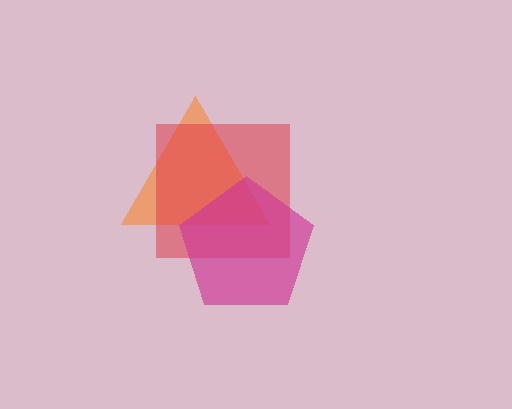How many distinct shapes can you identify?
There are 3 distinct shapes: an orange triangle, a red square, a magenta pentagon.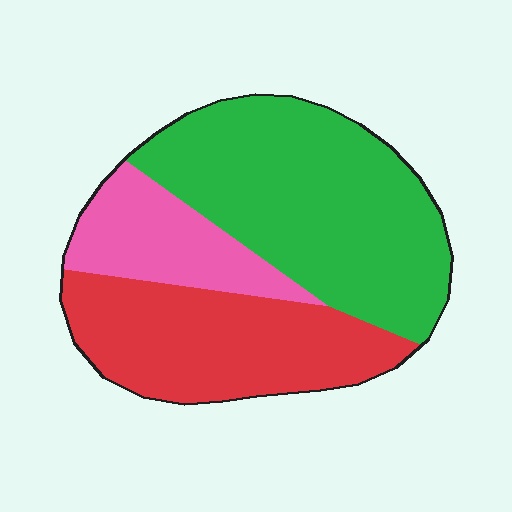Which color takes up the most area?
Green, at roughly 50%.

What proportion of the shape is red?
Red takes up between a quarter and a half of the shape.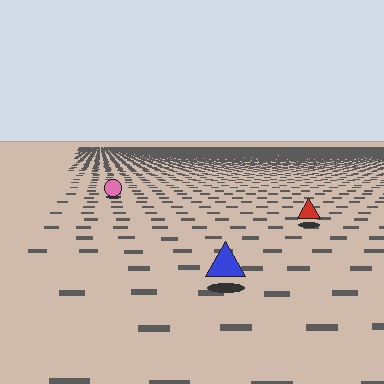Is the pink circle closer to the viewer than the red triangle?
No. The red triangle is closer — you can tell from the texture gradient: the ground texture is coarser near it.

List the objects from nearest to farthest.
From nearest to farthest: the blue triangle, the red triangle, the pink circle.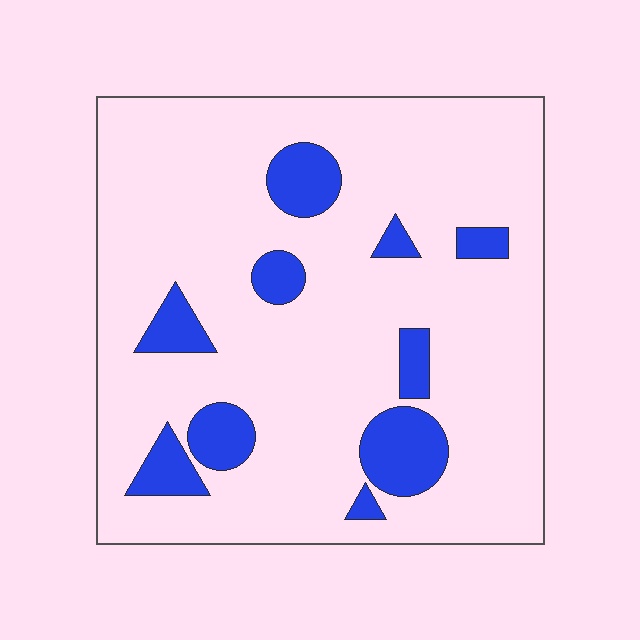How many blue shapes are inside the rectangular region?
10.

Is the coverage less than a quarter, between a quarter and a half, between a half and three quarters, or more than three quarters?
Less than a quarter.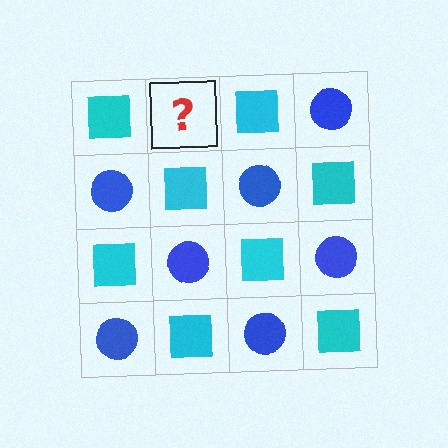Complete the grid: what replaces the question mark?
The question mark should be replaced with a blue circle.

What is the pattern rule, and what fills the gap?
The rule is that it alternates cyan square and blue circle in a checkerboard pattern. The gap should be filled with a blue circle.